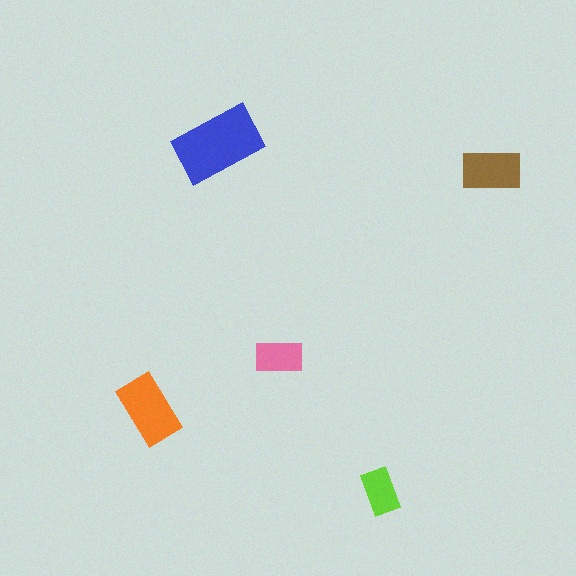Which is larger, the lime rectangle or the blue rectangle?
The blue one.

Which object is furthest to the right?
The brown rectangle is rightmost.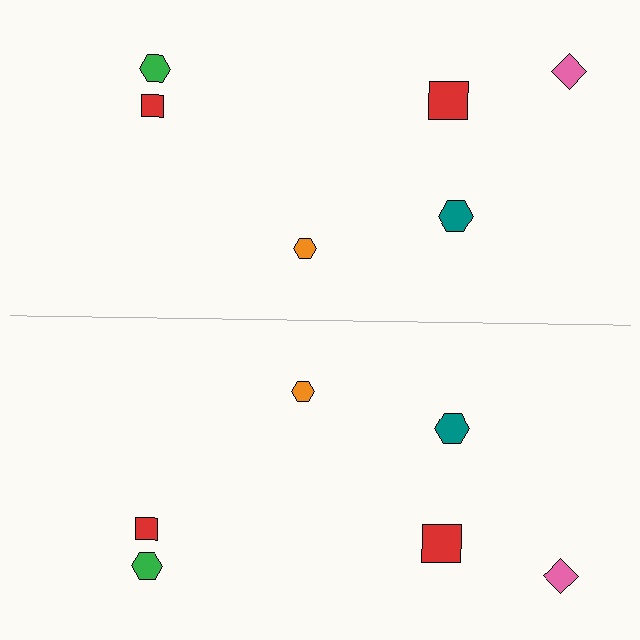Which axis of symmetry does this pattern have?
The pattern has a horizontal axis of symmetry running through the center of the image.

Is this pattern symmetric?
Yes, this pattern has bilateral (reflection) symmetry.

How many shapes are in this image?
There are 12 shapes in this image.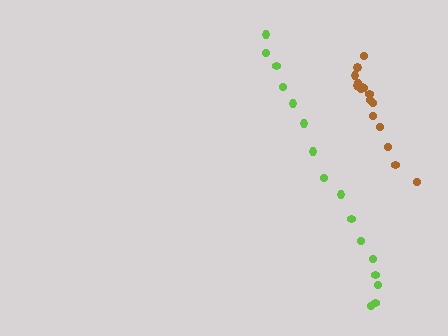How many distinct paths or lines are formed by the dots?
There are 2 distinct paths.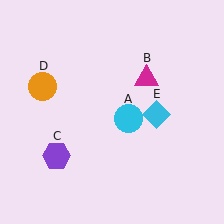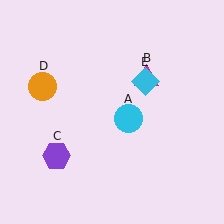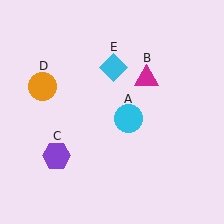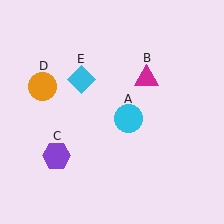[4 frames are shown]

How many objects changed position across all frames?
1 object changed position: cyan diamond (object E).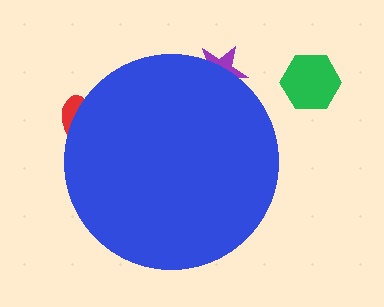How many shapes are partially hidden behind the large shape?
2 shapes are partially hidden.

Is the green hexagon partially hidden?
No, the green hexagon is fully visible.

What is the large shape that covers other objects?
A blue circle.